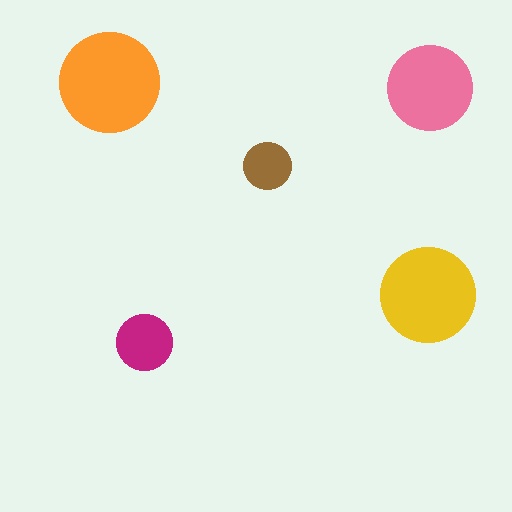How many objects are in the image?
There are 5 objects in the image.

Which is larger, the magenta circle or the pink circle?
The pink one.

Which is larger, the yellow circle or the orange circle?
The orange one.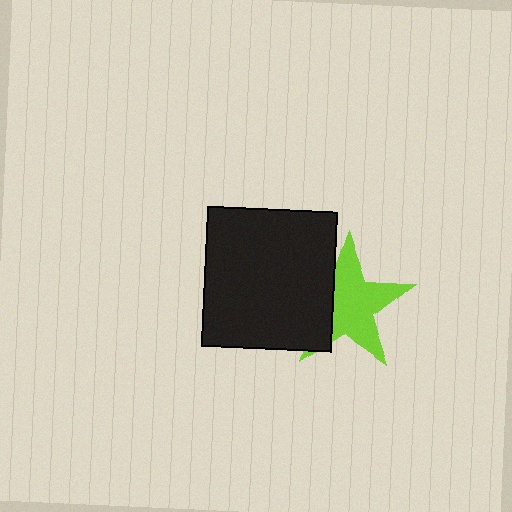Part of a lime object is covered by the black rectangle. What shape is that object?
It is a star.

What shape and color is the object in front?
The object in front is a black rectangle.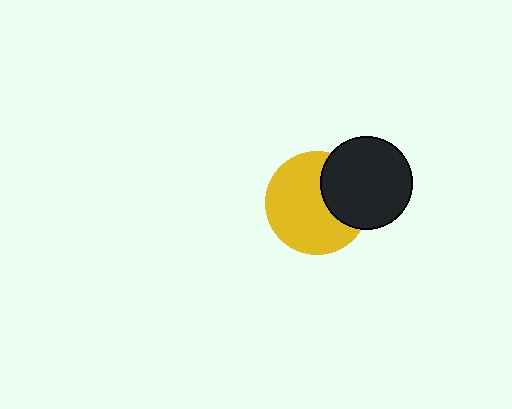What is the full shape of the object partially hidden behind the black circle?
The partially hidden object is a yellow circle.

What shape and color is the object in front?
The object in front is a black circle.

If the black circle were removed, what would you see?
You would see the complete yellow circle.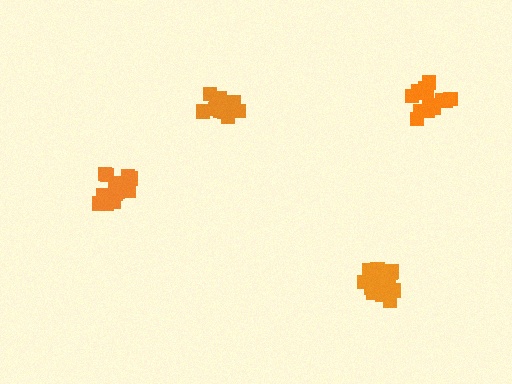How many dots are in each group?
Group 1: 17 dots, Group 2: 19 dots, Group 3: 15 dots, Group 4: 15 dots (66 total).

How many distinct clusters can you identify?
There are 4 distinct clusters.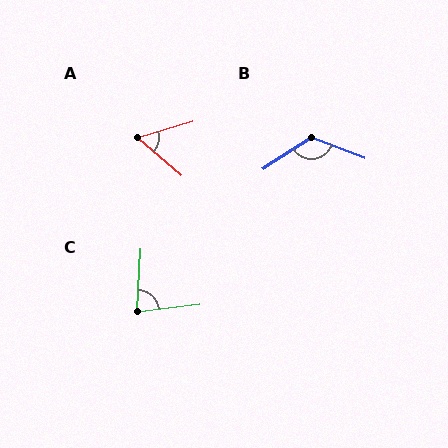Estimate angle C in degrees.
Approximately 80 degrees.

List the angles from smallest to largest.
A (57°), C (80°), B (126°).